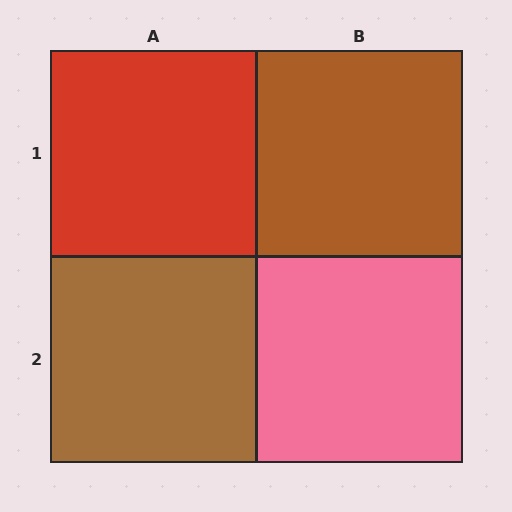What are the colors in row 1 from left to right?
Red, brown.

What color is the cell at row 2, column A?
Brown.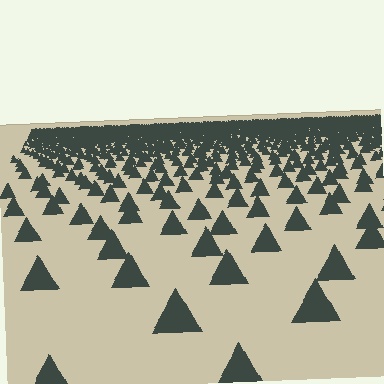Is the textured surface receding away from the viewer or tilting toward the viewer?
The surface is receding away from the viewer. Texture elements get smaller and denser toward the top.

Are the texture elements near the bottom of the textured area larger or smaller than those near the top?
Larger. Near the bottom, elements are closer to the viewer and appear at a bigger on-screen size.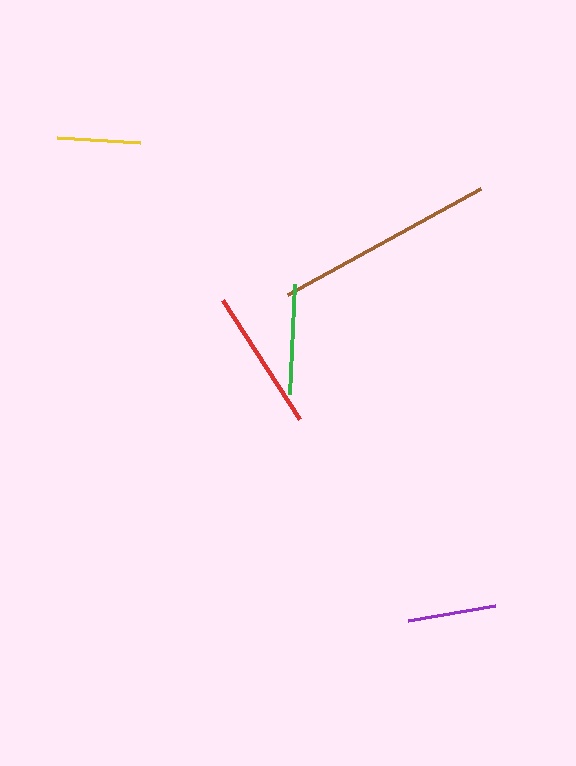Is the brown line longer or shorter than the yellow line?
The brown line is longer than the yellow line.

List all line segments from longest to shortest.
From longest to shortest: brown, red, green, purple, yellow.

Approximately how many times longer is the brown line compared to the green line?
The brown line is approximately 2.0 times the length of the green line.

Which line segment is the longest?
The brown line is the longest at approximately 220 pixels.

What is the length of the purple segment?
The purple segment is approximately 88 pixels long.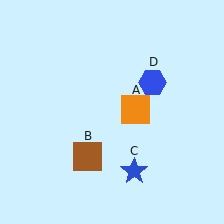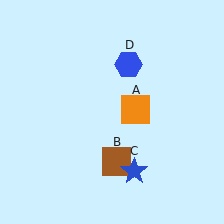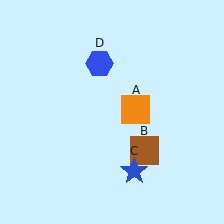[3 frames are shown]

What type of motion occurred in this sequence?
The brown square (object B), blue hexagon (object D) rotated counterclockwise around the center of the scene.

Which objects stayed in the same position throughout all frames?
Orange square (object A) and blue star (object C) remained stationary.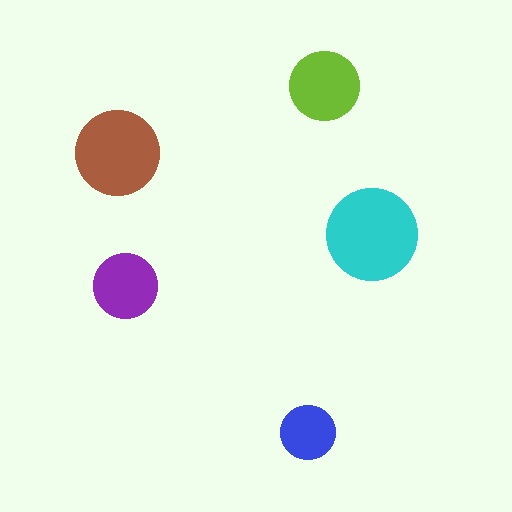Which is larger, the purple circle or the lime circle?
The lime one.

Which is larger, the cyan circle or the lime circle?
The cyan one.